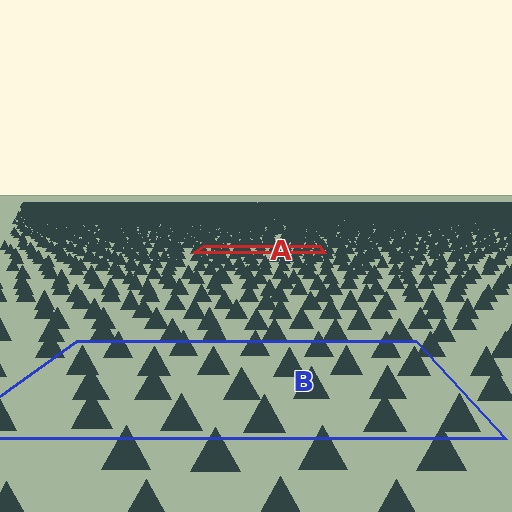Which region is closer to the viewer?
Region B is closer. The texture elements there are larger and more spread out.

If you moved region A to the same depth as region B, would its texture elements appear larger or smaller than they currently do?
They would appear larger. At a closer depth, the same texture elements are projected at a bigger on-screen size.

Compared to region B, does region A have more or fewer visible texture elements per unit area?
Region A has more texture elements per unit area — they are packed more densely because it is farther away.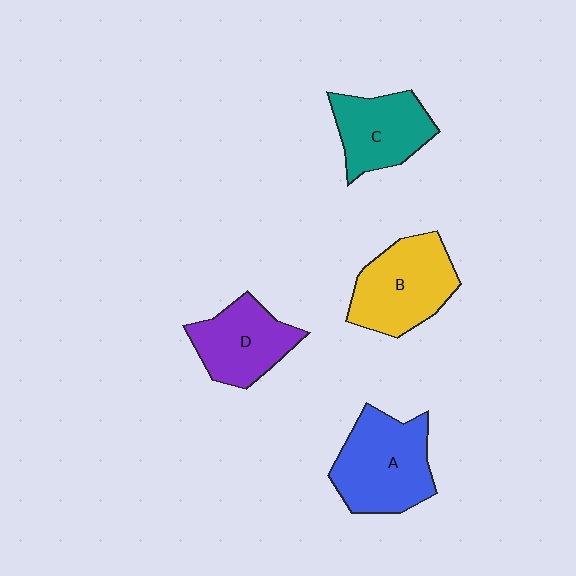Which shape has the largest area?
Shape A (blue).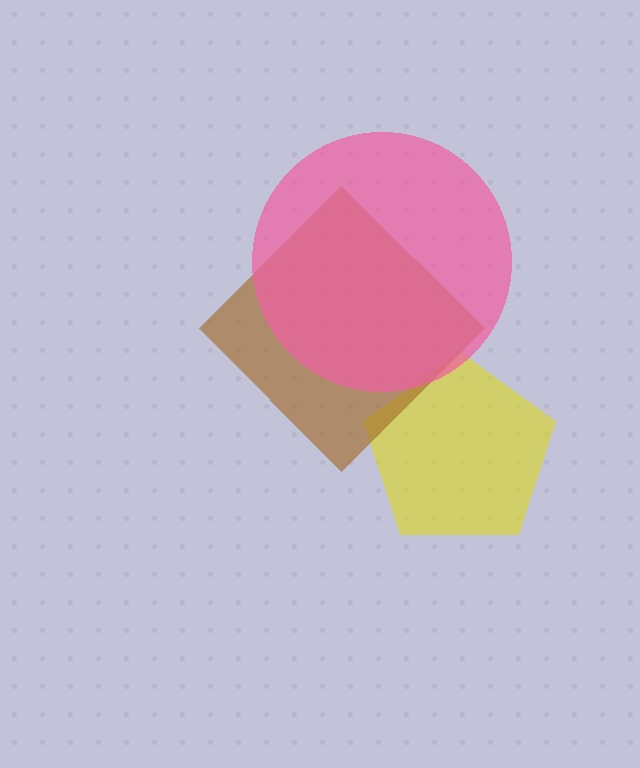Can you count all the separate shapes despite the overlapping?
Yes, there are 3 separate shapes.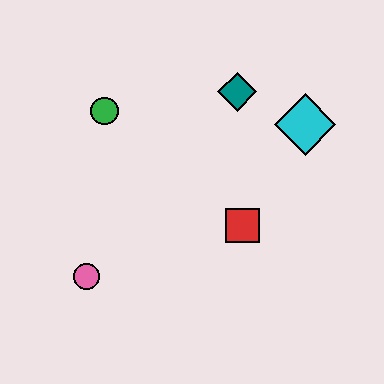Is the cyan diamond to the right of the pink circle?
Yes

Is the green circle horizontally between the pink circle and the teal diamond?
Yes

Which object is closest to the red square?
The cyan diamond is closest to the red square.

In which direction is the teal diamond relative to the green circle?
The teal diamond is to the right of the green circle.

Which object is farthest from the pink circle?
The cyan diamond is farthest from the pink circle.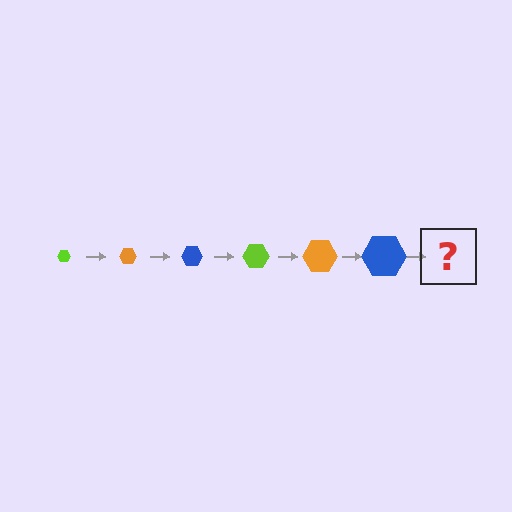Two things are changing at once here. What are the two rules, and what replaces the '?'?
The two rules are that the hexagon grows larger each step and the color cycles through lime, orange, and blue. The '?' should be a lime hexagon, larger than the previous one.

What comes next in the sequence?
The next element should be a lime hexagon, larger than the previous one.